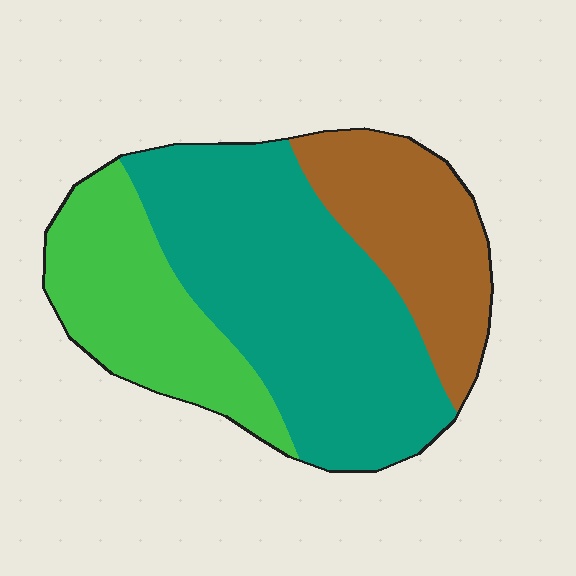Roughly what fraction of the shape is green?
Green covers around 25% of the shape.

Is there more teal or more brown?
Teal.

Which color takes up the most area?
Teal, at roughly 50%.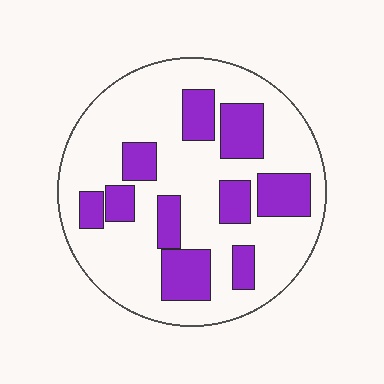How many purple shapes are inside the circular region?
10.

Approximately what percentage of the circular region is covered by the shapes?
Approximately 30%.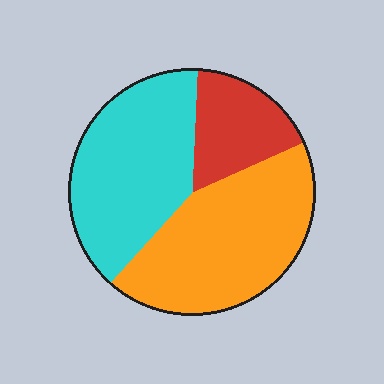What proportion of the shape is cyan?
Cyan takes up about two fifths (2/5) of the shape.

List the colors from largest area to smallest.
From largest to smallest: orange, cyan, red.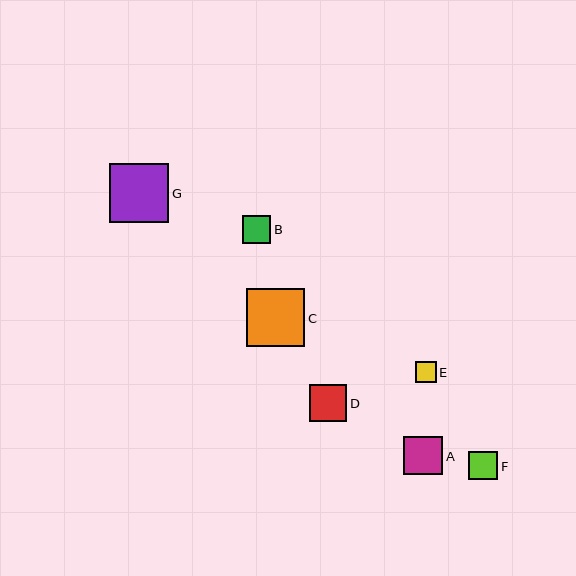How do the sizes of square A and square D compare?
Square A and square D are approximately the same size.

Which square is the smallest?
Square E is the smallest with a size of approximately 21 pixels.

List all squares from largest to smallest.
From largest to smallest: G, C, A, D, F, B, E.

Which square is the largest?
Square G is the largest with a size of approximately 60 pixels.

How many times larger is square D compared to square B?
Square D is approximately 1.3 times the size of square B.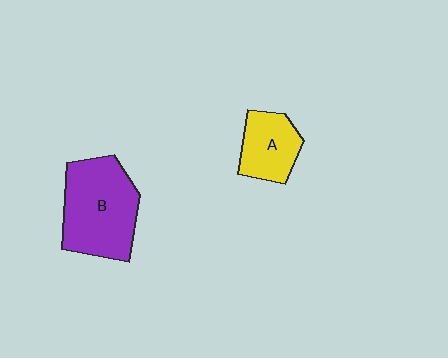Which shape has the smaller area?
Shape A (yellow).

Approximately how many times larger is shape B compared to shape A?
Approximately 1.8 times.